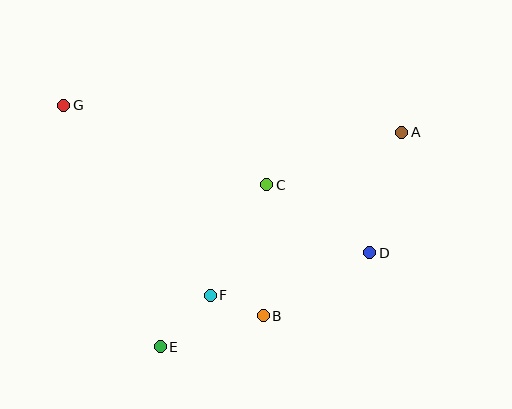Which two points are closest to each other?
Points B and F are closest to each other.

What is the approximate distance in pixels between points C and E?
The distance between C and E is approximately 194 pixels.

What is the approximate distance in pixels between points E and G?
The distance between E and G is approximately 260 pixels.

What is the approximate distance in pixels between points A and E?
The distance between A and E is approximately 323 pixels.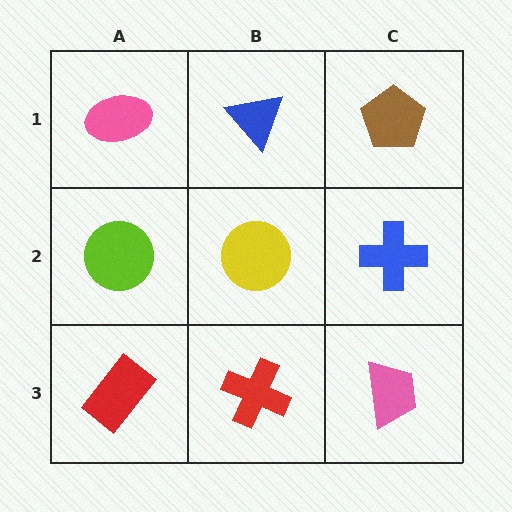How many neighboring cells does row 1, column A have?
2.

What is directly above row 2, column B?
A blue triangle.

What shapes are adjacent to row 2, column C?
A brown pentagon (row 1, column C), a pink trapezoid (row 3, column C), a yellow circle (row 2, column B).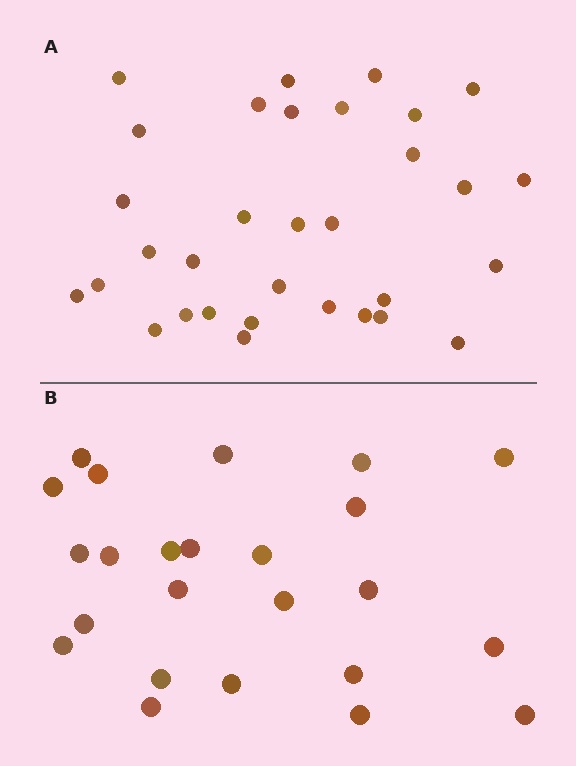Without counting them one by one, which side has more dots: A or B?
Region A (the top region) has more dots.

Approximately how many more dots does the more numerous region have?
Region A has roughly 8 or so more dots than region B.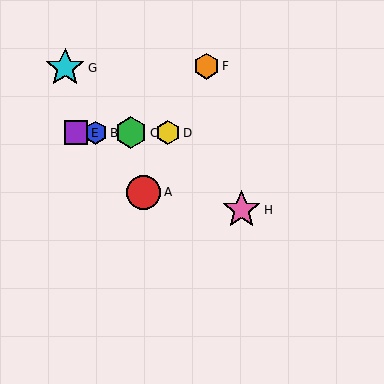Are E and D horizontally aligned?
Yes, both are at y≈133.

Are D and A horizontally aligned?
No, D is at y≈133 and A is at y≈192.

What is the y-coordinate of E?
Object E is at y≈133.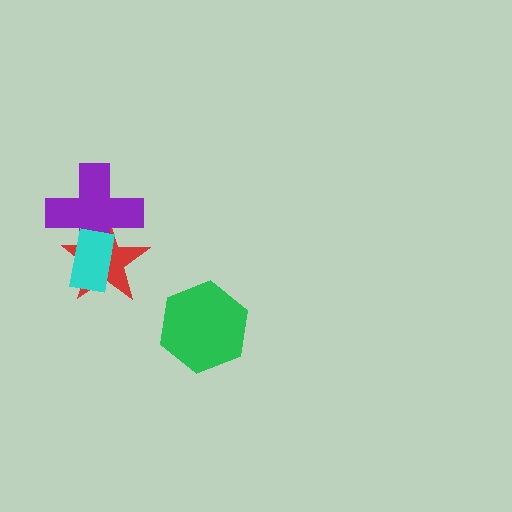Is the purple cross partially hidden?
Yes, it is partially covered by another shape.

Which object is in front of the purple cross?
The cyan rectangle is in front of the purple cross.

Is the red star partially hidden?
Yes, it is partially covered by another shape.